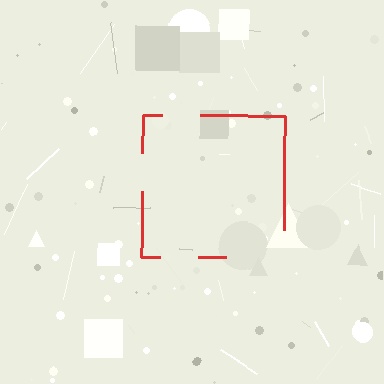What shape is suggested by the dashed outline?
The dashed outline suggests a square.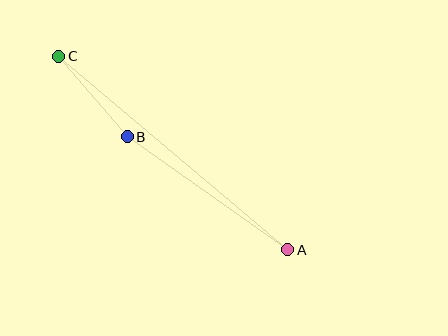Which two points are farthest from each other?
Points A and C are farthest from each other.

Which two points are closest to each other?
Points B and C are closest to each other.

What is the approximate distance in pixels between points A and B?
The distance between A and B is approximately 196 pixels.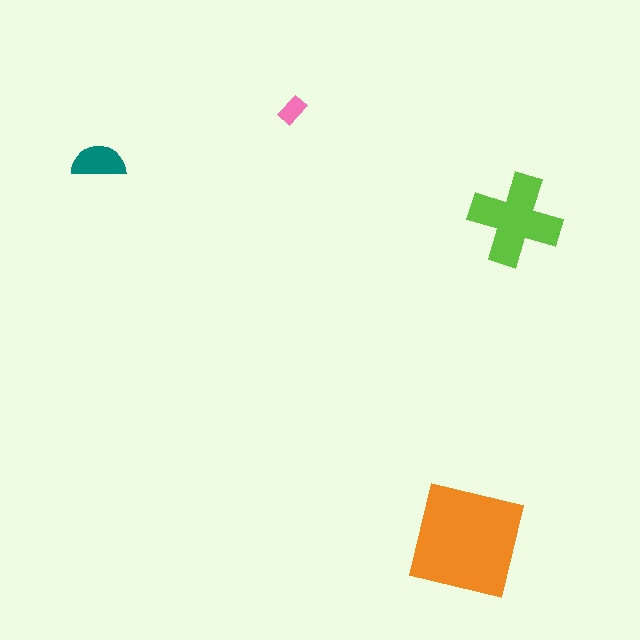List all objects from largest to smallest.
The orange square, the lime cross, the teal semicircle, the pink rectangle.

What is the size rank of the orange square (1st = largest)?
1st.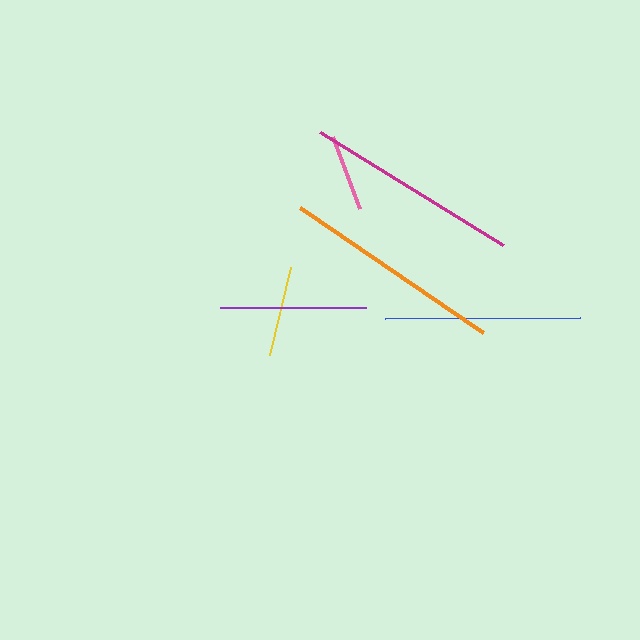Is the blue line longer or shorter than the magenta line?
The magenta line is longer than the blue line.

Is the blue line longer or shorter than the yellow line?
The blue line is longer than the yellow line.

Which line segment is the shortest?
The pink line is the shortest at approximately 77 pixels.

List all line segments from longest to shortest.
From longest to shortest: orange, magenta, blue, purple, yellow, pink.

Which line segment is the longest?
The orange line is the longest at approximately 222 pixels.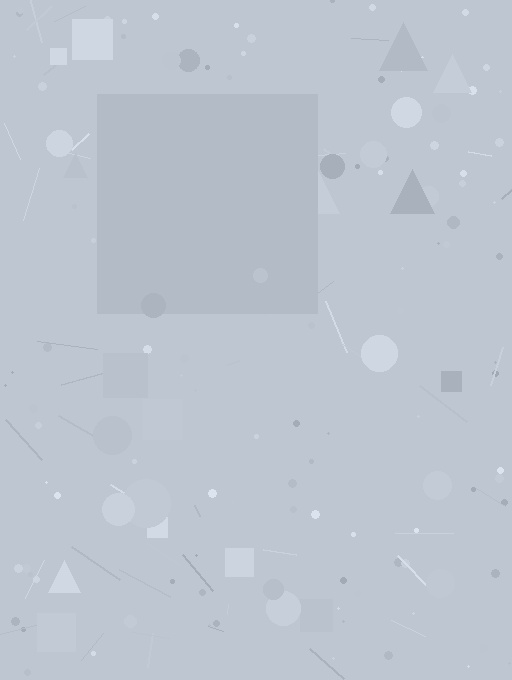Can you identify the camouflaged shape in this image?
The camouflaged shape is a square.